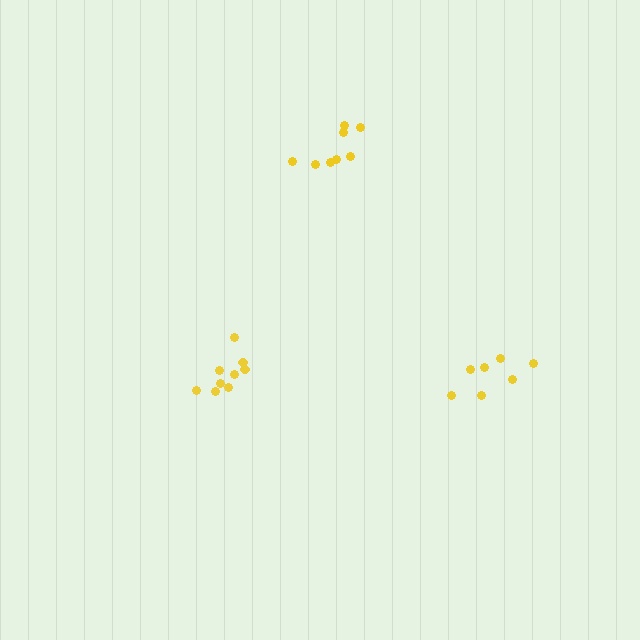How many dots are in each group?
Group 1: 8 dots, Group 2: 7 dots, Group 3: 9 dots (24 total).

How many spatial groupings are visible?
There are 3 spatial groupings.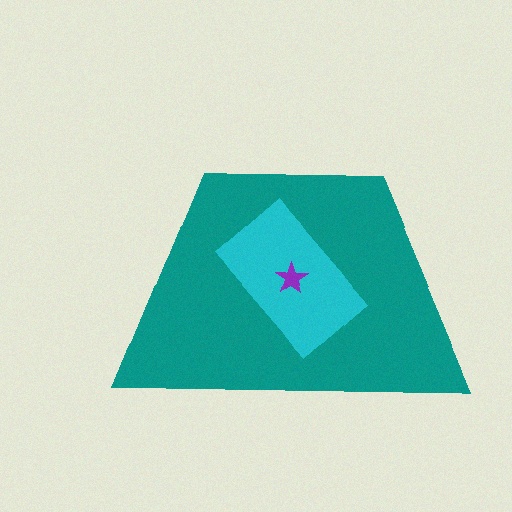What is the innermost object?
The purple star.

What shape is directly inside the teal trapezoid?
The cyan rectangle.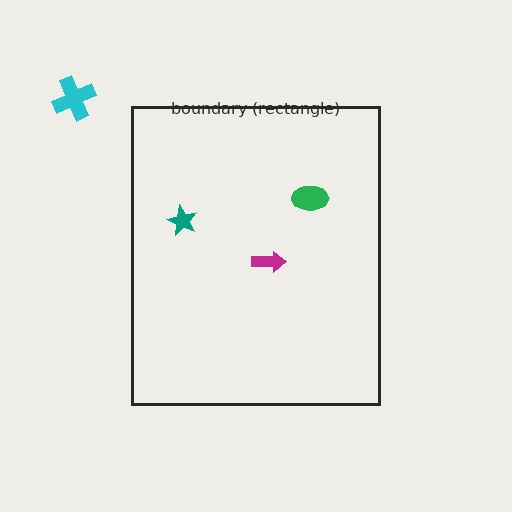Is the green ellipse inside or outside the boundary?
Inside.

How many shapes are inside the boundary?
3 inside, 1 outside.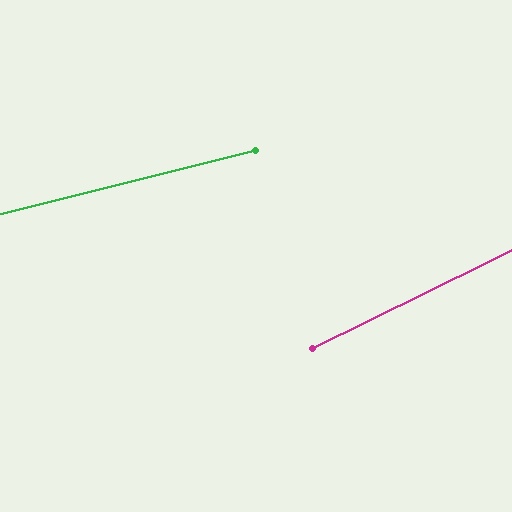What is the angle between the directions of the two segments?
Approximately 12 degrees.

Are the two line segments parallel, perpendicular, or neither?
Neither parallel nor perpendicular — they differ by about 12°.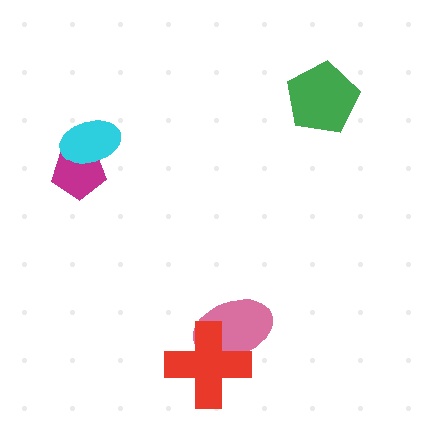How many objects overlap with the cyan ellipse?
1 object overlaps with the cyan ellipse.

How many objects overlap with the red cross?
1 object overlaps with the red cross.